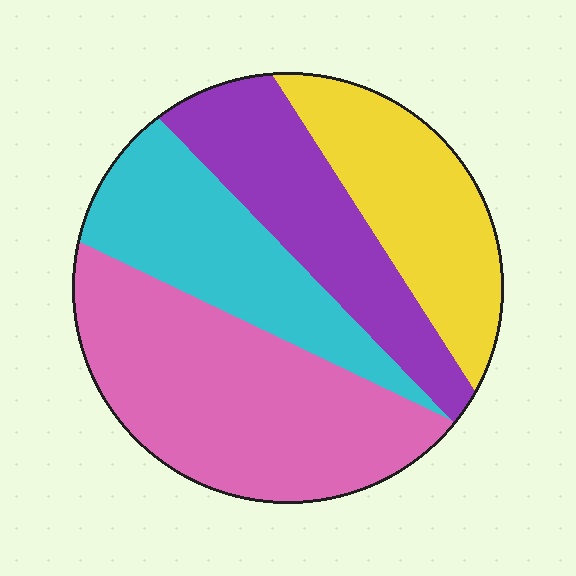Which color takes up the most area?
Pink, at roughly 35%.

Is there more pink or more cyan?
Pink.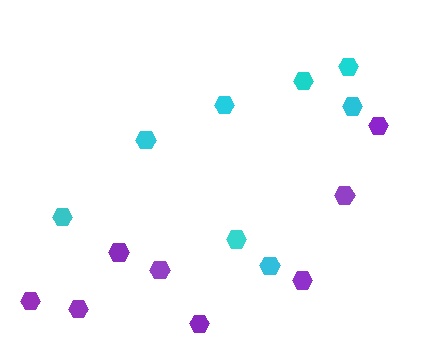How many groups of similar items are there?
There are 2 groups: one group of cyan hexagons (8) and one group of purple hexagons (8).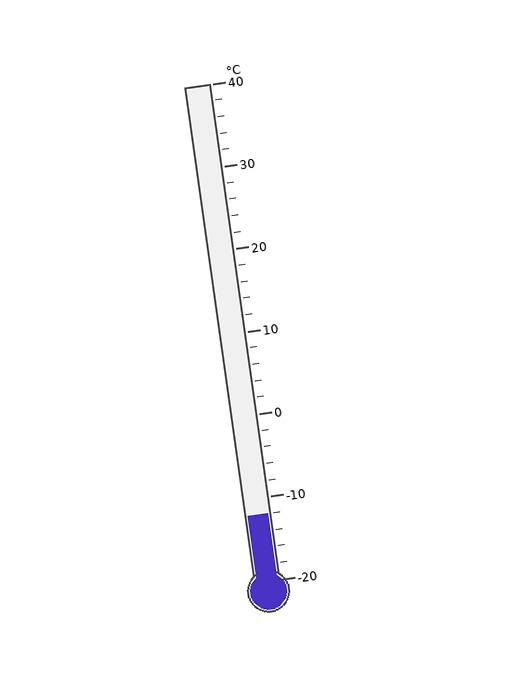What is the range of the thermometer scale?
The thermometer scale ranges from -20°C to 40°C.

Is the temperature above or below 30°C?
The temperature is below 30°C.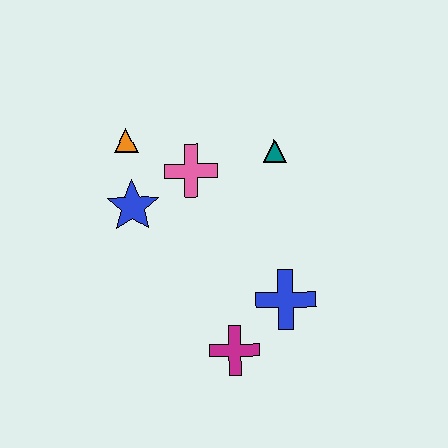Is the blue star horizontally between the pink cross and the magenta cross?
No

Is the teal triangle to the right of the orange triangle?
Yes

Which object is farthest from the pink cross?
The magenta cross is farthest from the pink cross.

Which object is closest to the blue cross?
The magenta cross is closest to the blue cross.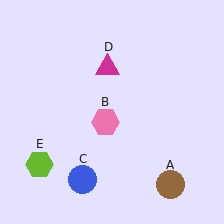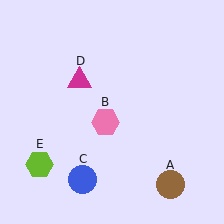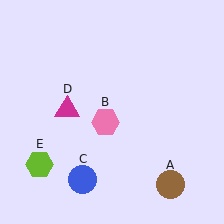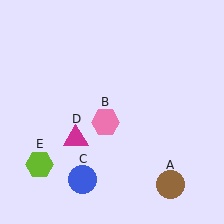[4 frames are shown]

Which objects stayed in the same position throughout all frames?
Brown circle (object A) and pink hexagon (object B) and blue circle (object C) and lime hexagon (object E) remained stationary.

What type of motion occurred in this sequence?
The magenta triangle (object D) rotated counterclockwise around the center of the scene.